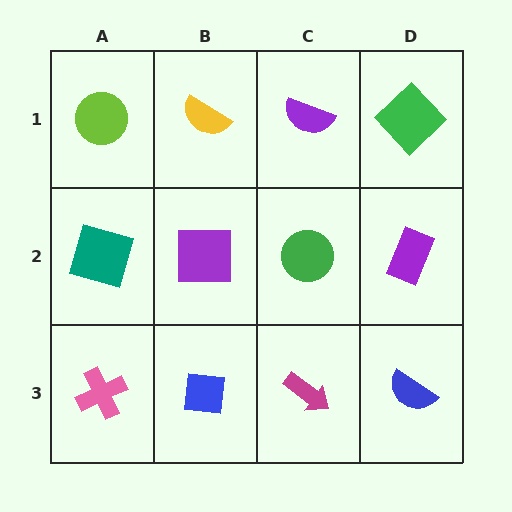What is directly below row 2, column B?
A blue square.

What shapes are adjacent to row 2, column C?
A purple semicircle (row 1, column C), a magenta arrow (row 3, column C), a purple square (row 2, column B), a purple rectangle (row 2, column D).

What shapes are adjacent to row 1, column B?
A purple square (row 2, column B), a lime circle (row 1, column A), a purple semicircle (row 1, column C).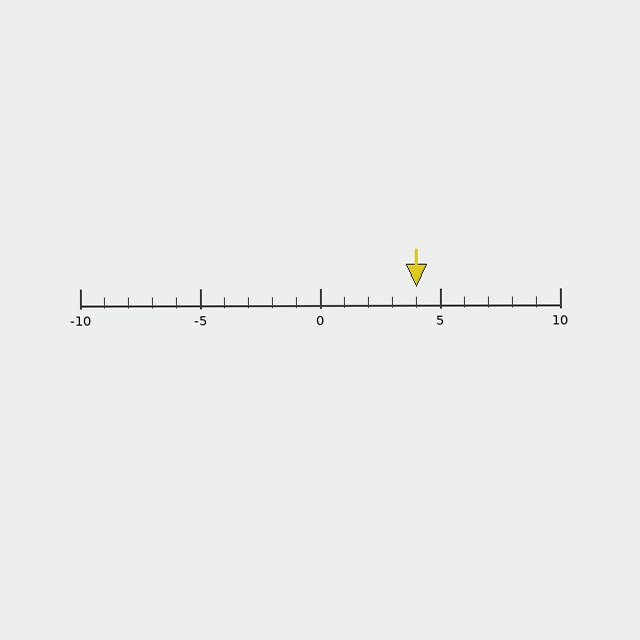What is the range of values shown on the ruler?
The ruler shows values from -10 to 10.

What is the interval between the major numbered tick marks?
The major tick marks are spaced 5 units apart.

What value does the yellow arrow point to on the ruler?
The yellow arrow points to approximately 4.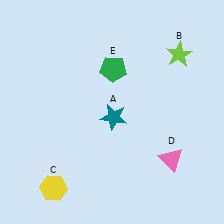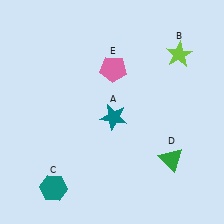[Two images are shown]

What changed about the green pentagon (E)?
In Image 1, E is green. In Image 2, it changed to pink.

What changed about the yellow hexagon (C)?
In Image 1, C is yellow. In Image 2, it changed to teal.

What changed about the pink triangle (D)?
In Image 1, D is pink. In Image 2, it changed to green.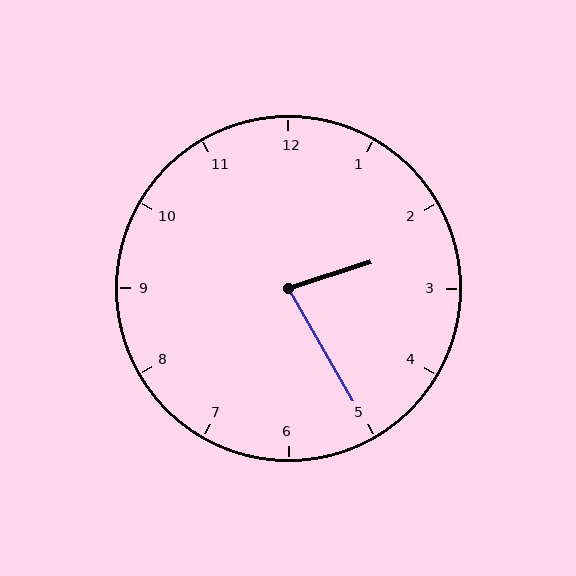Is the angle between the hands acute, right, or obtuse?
It is acute.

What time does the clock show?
2:25.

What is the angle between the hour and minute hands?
Approximately 78 degrees.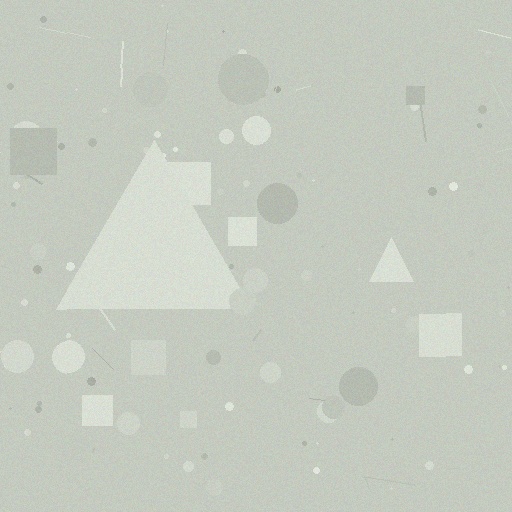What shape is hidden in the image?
A triangle is hidden in the image.